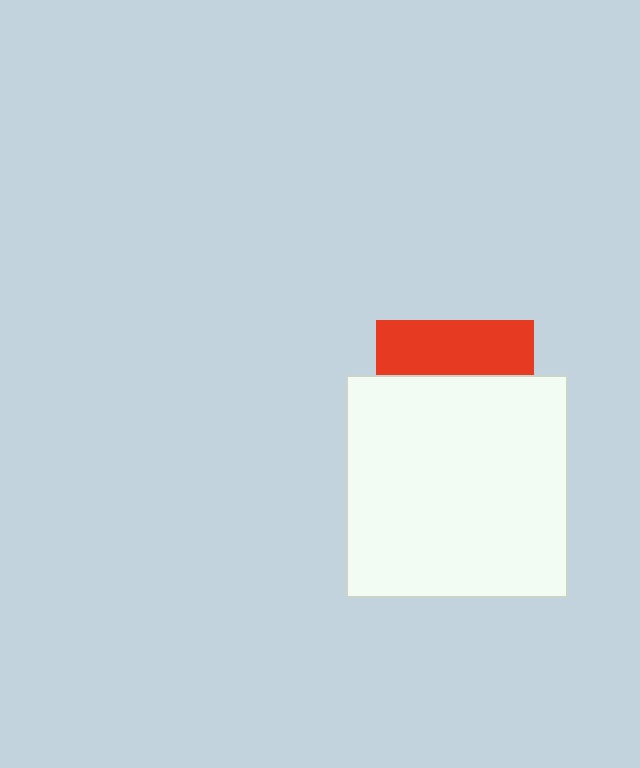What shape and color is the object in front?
The object in front is a white square.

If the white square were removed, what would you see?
You would see the complete red square.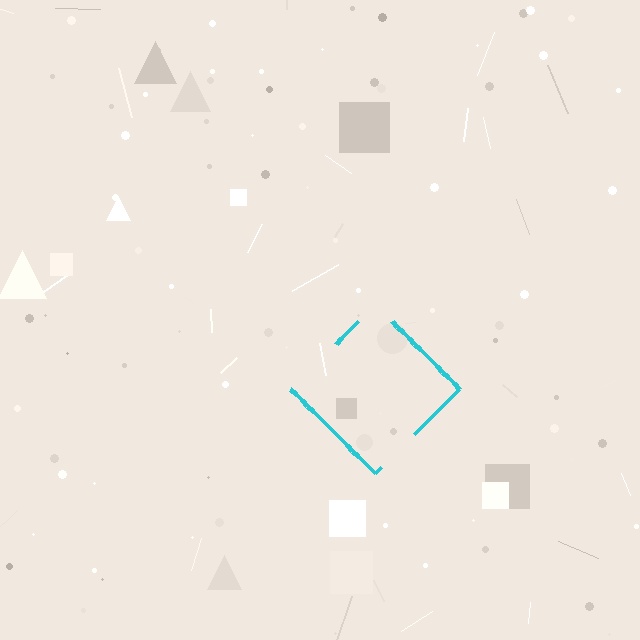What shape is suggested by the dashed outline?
The dashed outline suggests a diamond.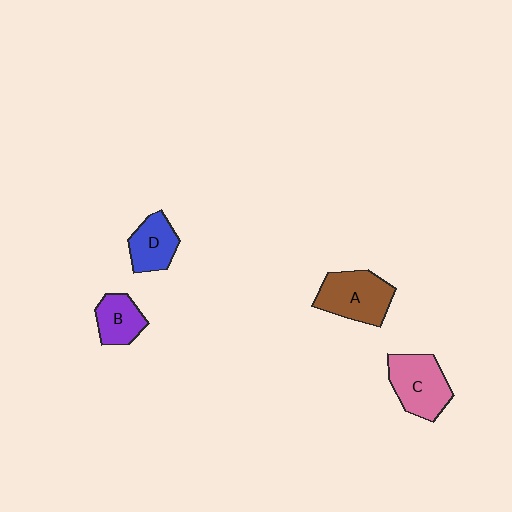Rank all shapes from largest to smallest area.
From largest to smallest: A (brown), C (pink), D (blue), B (purple).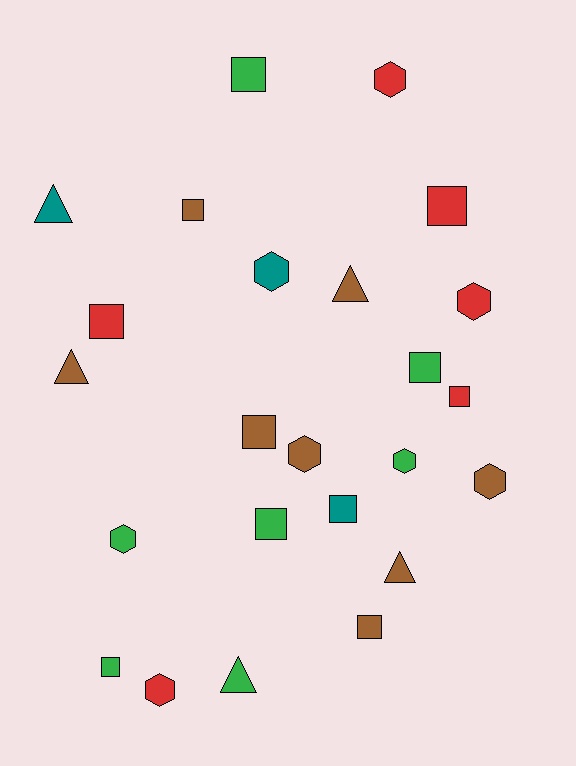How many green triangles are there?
There is 1 green triangle.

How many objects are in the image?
There are 24 objects.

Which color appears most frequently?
Brown, with 8 objects.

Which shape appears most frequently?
Square, with 11 objects.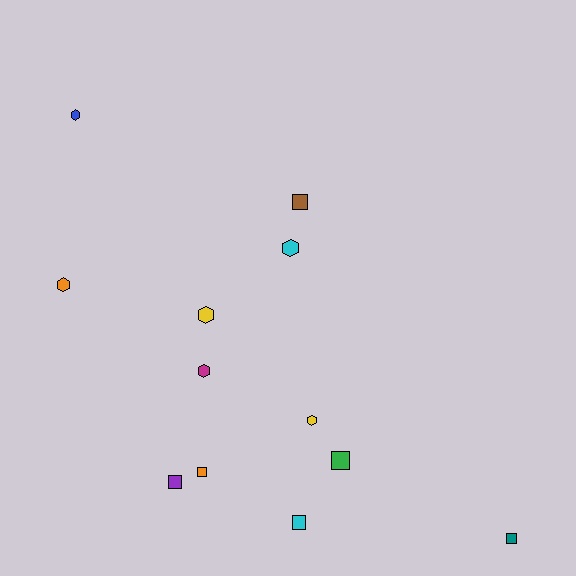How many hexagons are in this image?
There are 6 hexagons.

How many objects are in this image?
There are 12 objects.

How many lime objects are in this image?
There are no lime objects.